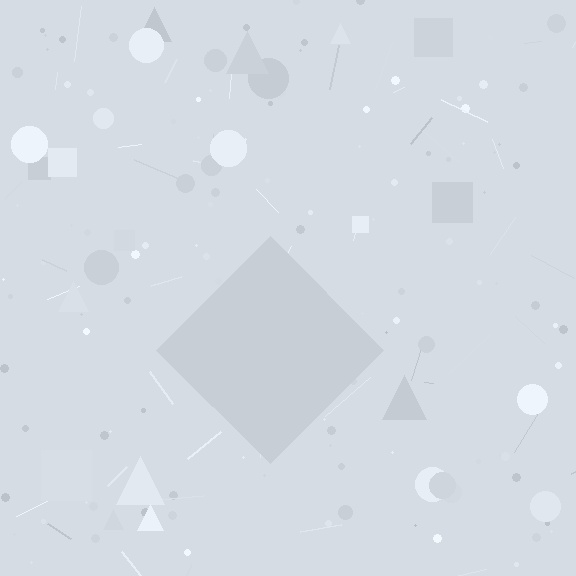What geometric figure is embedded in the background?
A diamond is embedded in the background.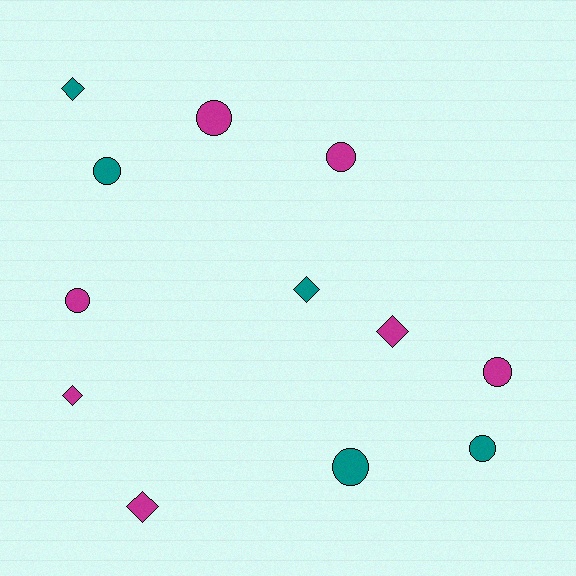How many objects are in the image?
There are 12 objects.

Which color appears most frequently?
Magenta, with 7 objects.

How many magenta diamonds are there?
There are 3 magenta diamonds.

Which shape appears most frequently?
Circle, with 7 objects.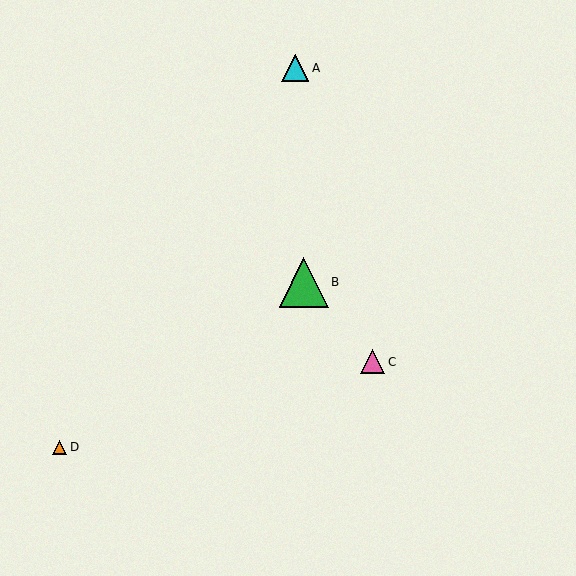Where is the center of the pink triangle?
The center of the pink triangle is at (373, 362).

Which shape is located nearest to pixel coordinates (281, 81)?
The cyan triangle (labeled A) at (295, 68) is nearest to that location.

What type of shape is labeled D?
Shape D is an orange triangle.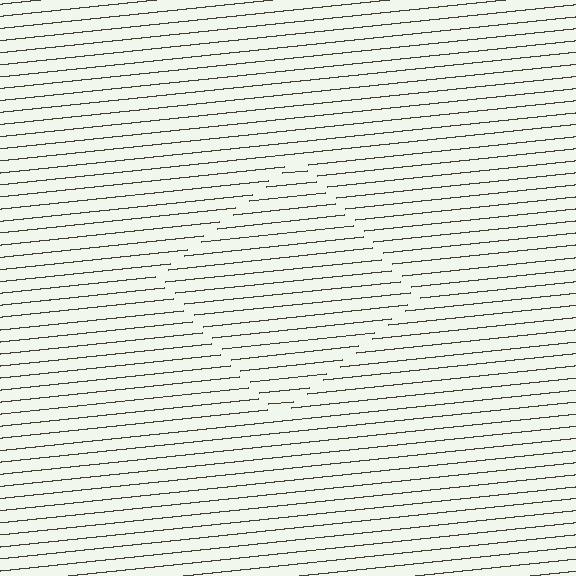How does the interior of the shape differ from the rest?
The interior of the shape contains the same grating, shifted by half a period — the contour is defined by the phase discontinuity where line-ends from the inner and outer gratings abut.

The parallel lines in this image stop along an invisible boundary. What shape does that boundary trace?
An illusory square. The interior of the shape contains the same grating, shifted by half a period — the contour is defined by the phase discontinuity where line-ends from the inner and outer gratings abut.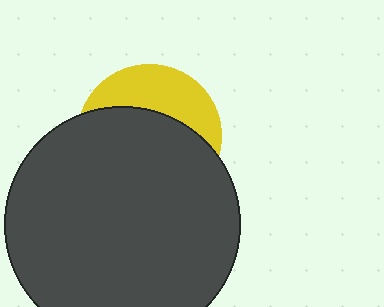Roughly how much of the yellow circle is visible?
A small part of it is visible (roughly 34%).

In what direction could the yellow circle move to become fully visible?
The yellow circle could move up. That would shift it out from behind the dark gray circle entirely.